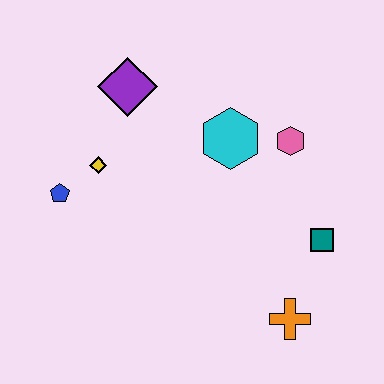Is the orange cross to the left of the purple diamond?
No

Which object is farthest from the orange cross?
The purple diamond is farthest from the orange cross.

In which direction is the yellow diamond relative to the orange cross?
The yellow diamond is to the left of the orange cross.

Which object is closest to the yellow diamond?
The blue pentagon is closest to the yellow diamond.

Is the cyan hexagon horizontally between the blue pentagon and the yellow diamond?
No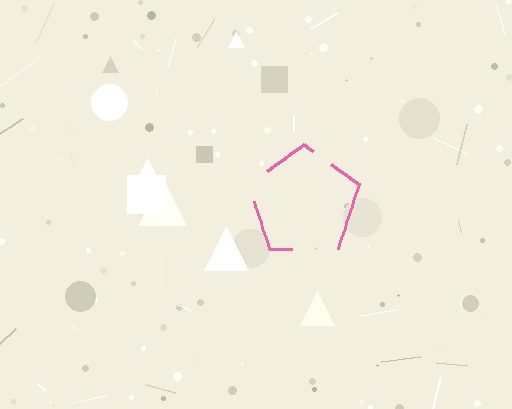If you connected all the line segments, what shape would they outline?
They would outline a pentagon.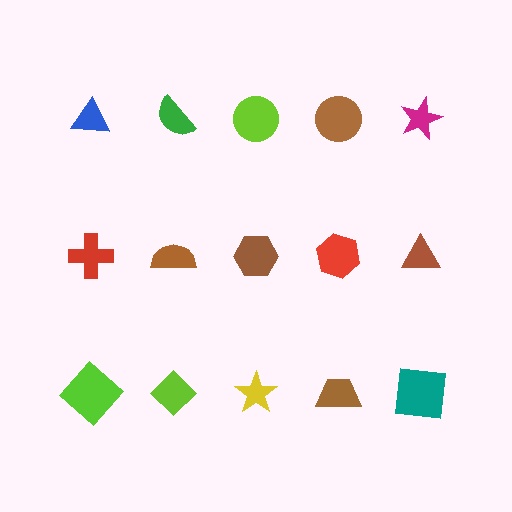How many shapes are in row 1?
5 shapes.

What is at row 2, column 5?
A brown triangle.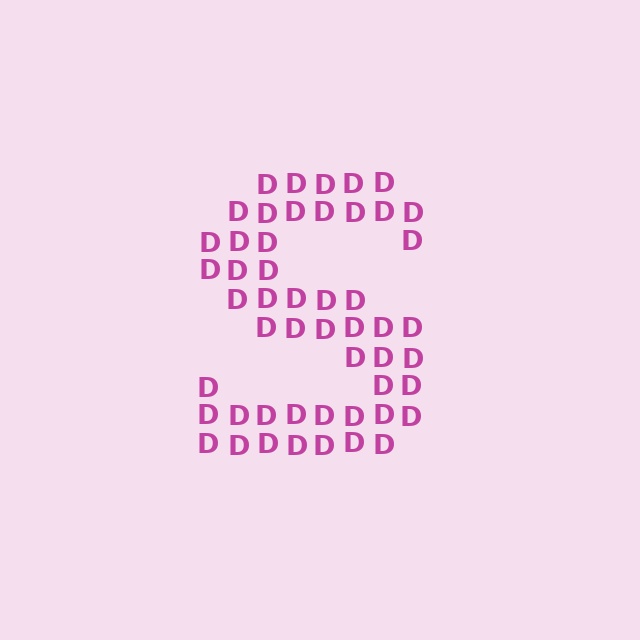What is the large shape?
The large shape is the letter S.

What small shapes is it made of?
It is made of small letter D's.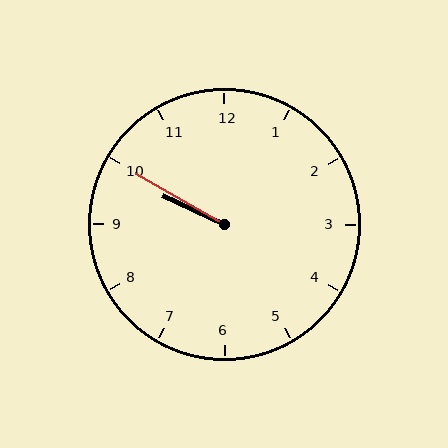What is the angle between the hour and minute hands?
Approximately 5 degrees.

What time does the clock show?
9:50.